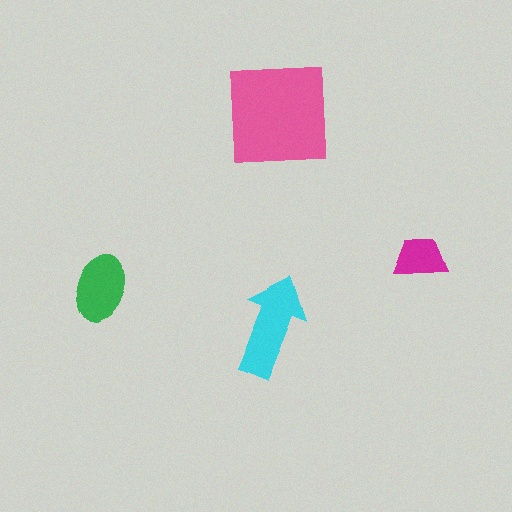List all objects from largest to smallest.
The pink square, the cyan arrow, the green ellipse, the magenta trapezoid.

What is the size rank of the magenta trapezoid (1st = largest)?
4th.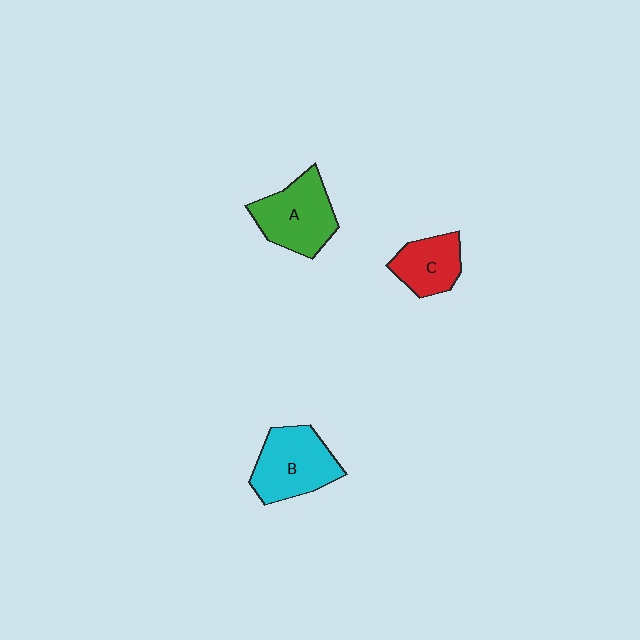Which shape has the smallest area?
Shape C (red).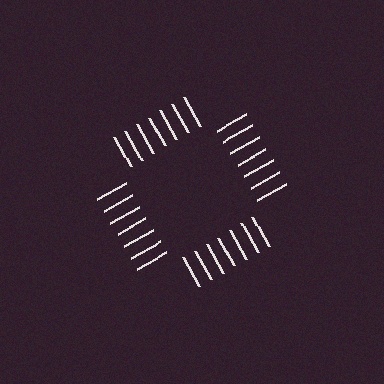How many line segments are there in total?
28 — 7 along each of the 4 edges.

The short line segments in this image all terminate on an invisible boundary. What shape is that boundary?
An illusory square — the line segments terminate on its edges but no continuous stroke is drawn.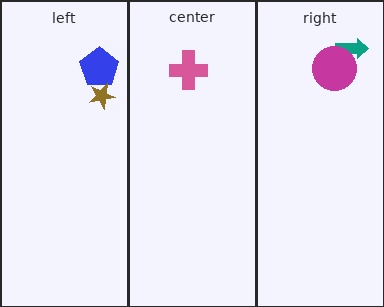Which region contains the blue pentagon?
The left region.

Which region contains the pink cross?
The center region.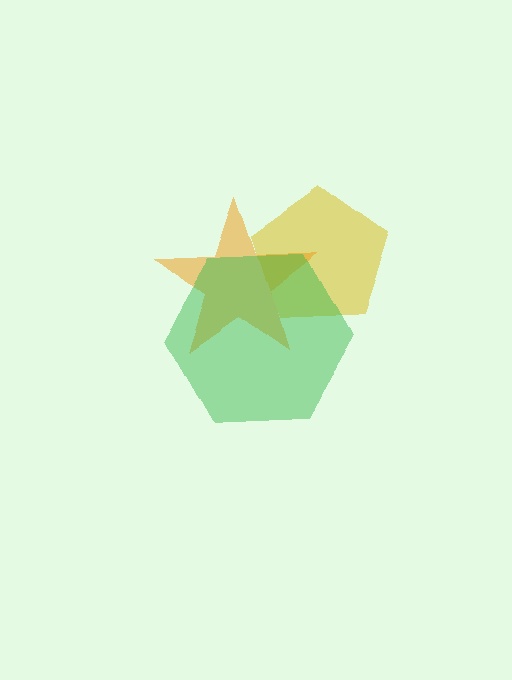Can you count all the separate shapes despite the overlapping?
Yes, there are 3 separate shapes.